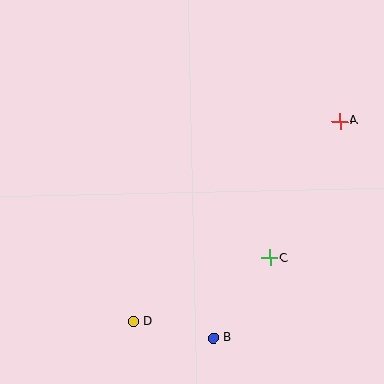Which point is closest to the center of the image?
Point C at (270, 258) is closest to the center.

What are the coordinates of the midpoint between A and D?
The midpoint between A and D is at (236, 221).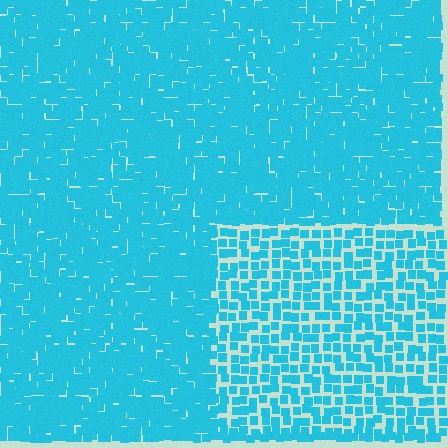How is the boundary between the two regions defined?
The boundary is defined by a change in element density (approximately 1.9x ratio). All elements are the same color, size, and shape.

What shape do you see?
I see a rectangle.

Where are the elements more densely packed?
The elements are more densely packed outside the rectangle boundary.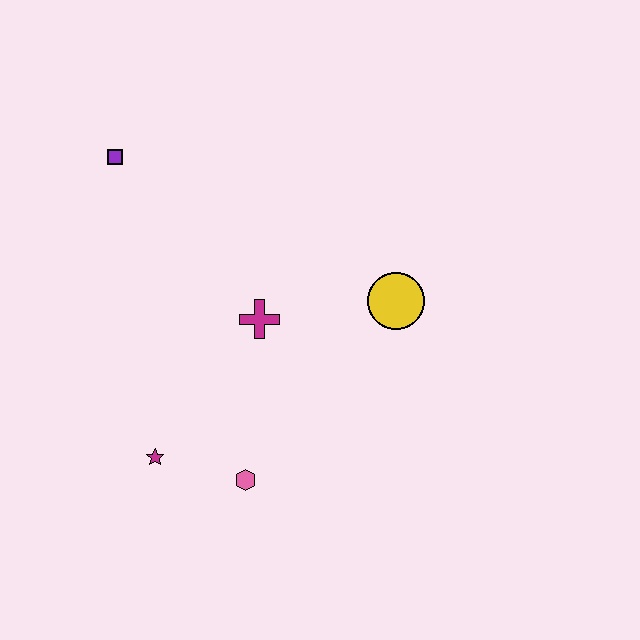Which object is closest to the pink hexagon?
The magenta star is closest to the pink hexagon.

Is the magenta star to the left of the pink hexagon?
Yes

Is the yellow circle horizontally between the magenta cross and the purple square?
No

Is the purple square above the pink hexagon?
Yes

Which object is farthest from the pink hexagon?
The purple square is farthest from the pink hexagon.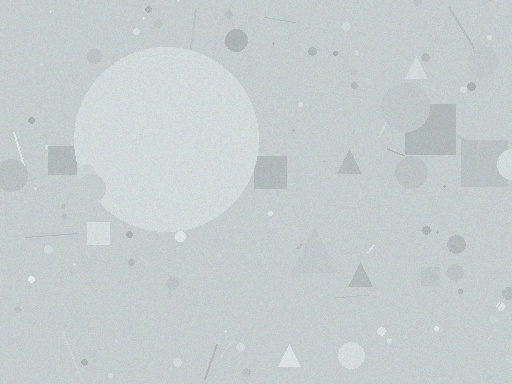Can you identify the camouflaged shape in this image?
The camouflaged shape is a circle.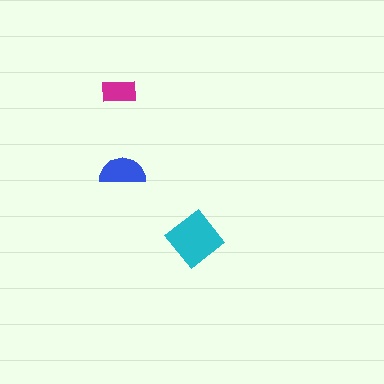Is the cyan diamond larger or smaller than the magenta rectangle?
Larger.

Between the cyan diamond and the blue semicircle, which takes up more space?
The cyan diamond.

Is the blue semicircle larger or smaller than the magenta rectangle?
Larger.